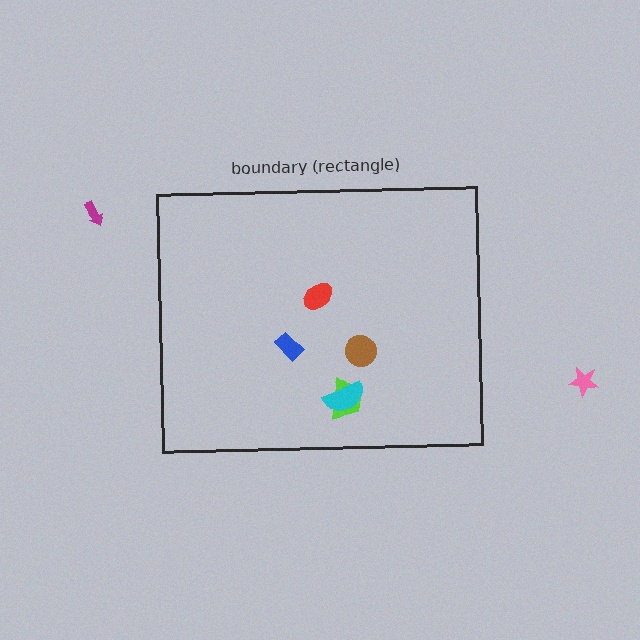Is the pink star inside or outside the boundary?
Outside.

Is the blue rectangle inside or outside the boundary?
Inside.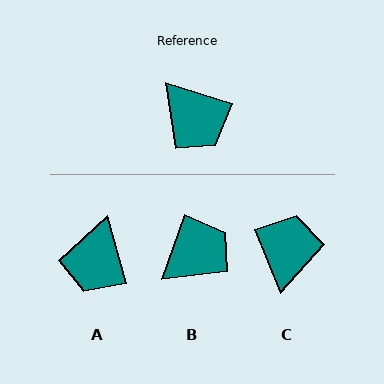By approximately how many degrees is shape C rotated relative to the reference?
Approximately 129 degrees counter-clockwise.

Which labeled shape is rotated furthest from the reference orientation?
C, about 129 degrees away.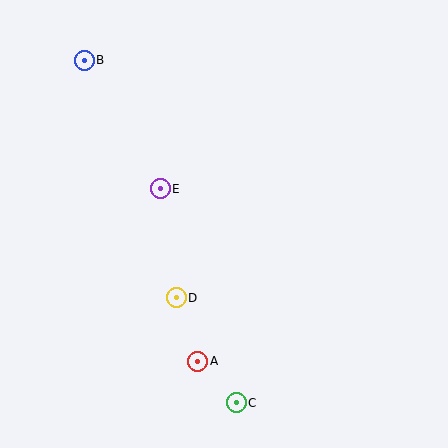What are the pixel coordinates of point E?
Point E is at (160, 189).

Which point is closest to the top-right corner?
Point E is closest to the top-right corner.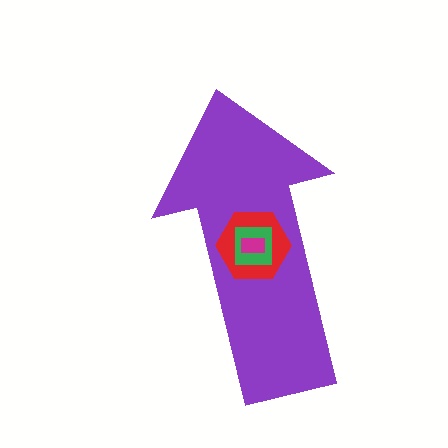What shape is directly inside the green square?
The magenta rectangle.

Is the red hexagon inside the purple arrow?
Yes.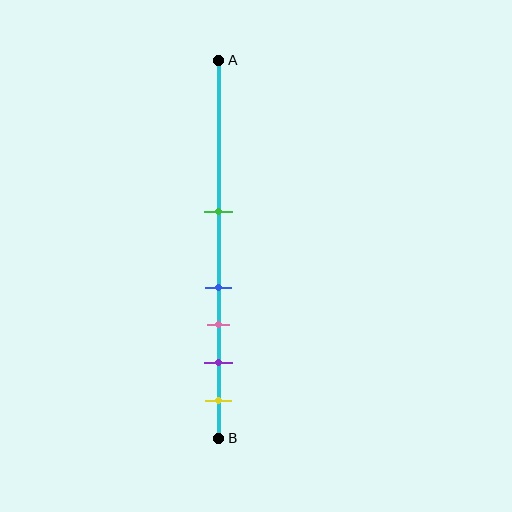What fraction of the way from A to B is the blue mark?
The blue mark is approximately 60% (0.6) of the way from A to B.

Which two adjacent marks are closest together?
The blue and pink marks are the closest adjacent pair.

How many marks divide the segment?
There are 5 marks dividing the segment.